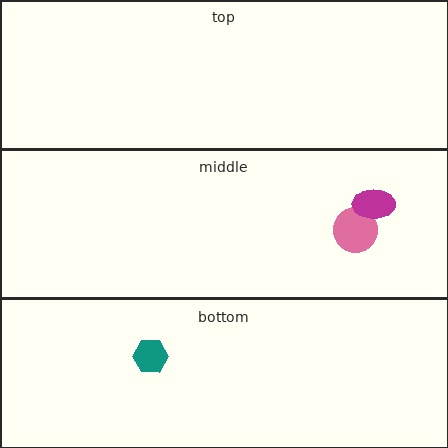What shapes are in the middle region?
The pink circle, the magenta ellipse.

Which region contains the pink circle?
The middle region.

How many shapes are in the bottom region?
1.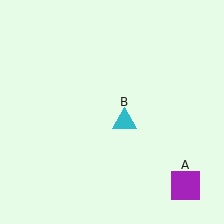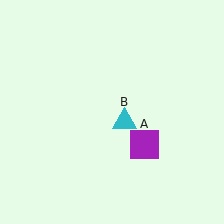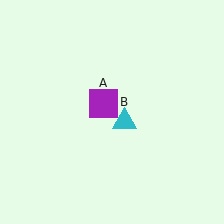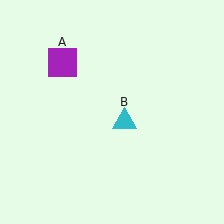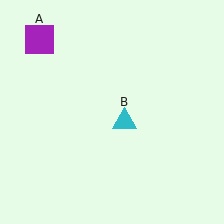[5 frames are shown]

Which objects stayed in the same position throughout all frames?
Cyan triangle (object B) remained stationary.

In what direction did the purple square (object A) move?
The purple square (object A) moved up and to the left.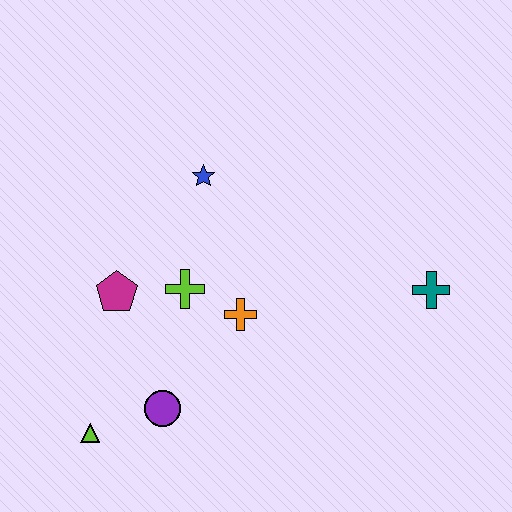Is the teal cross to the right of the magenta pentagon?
Yes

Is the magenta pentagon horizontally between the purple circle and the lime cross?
No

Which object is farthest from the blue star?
The lime triangle is farthest from the blue star.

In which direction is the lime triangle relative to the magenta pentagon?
The lime triangle is below the magenta pentagon.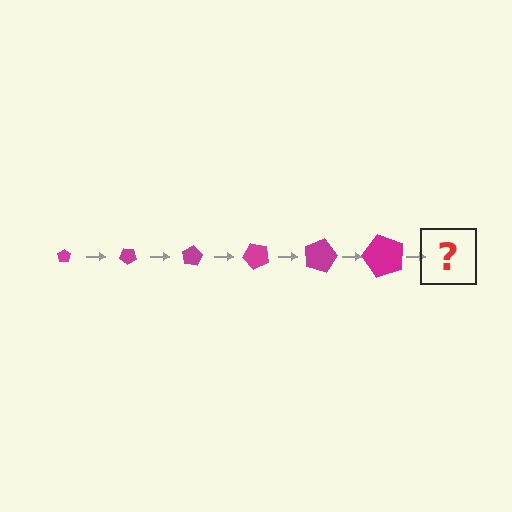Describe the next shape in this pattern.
It should be a pentagon, larger than the previous one and rotated 240 degrees from the start.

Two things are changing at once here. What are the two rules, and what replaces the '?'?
The two rules are that the pentagon grows larger each step and it rotates 40 degrees each step. The '?' should be a pentagon, larger than the previous one and rotated 240 degrees from the start.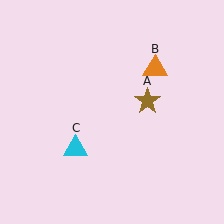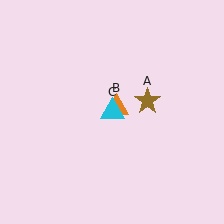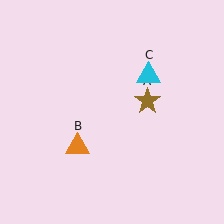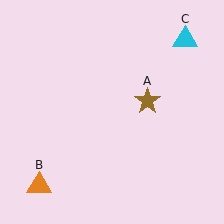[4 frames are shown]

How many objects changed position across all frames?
2 objects changed position: orange triangle (object B), cyan triangle (object C).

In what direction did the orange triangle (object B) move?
The orange triangle (object B) moved down and to the left.